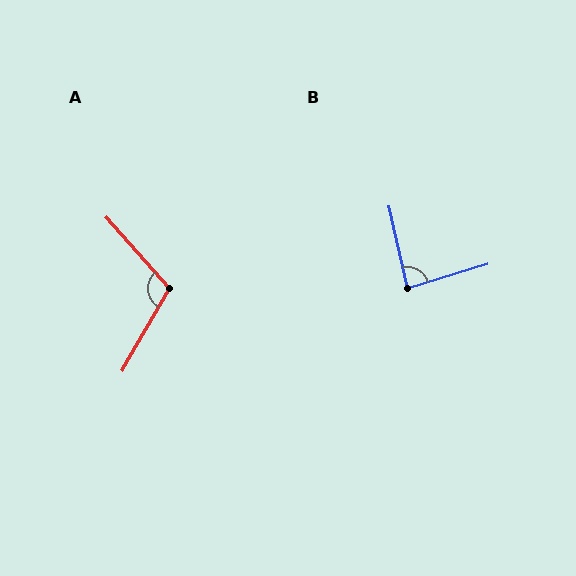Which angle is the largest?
A, at approximately 108 degrees.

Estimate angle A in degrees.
Approximately 108 degrees.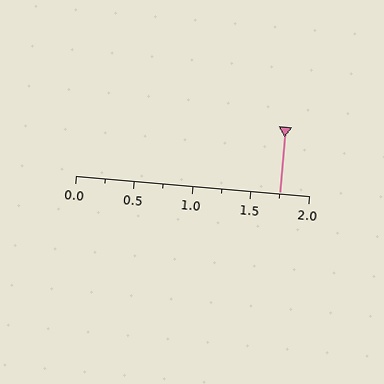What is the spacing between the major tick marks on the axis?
The major ticks are spaced 0.5 apart.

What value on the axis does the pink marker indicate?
The marker indicates approximately 1.75.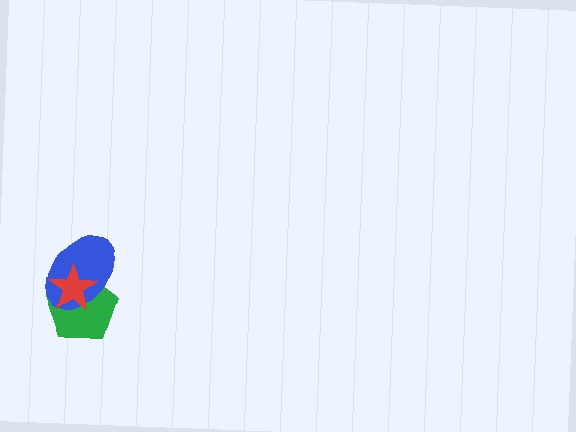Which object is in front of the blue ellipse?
The red star is in front of the blue ellipse.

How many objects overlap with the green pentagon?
2 objects overlap with the green pentagon.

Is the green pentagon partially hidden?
Yes, it is partially covered by another shape.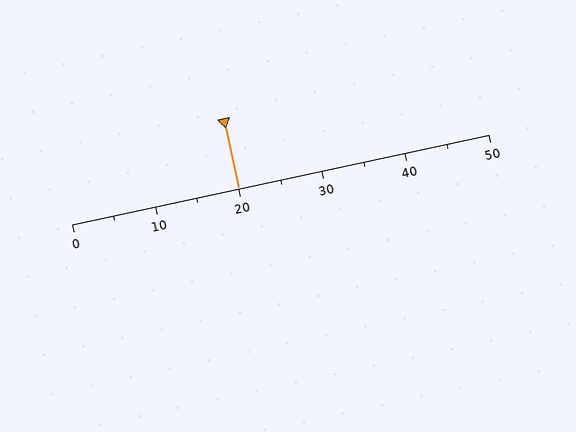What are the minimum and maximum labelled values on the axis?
The axis runs from 0 to 50.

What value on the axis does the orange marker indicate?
The marker indicates approximately 20.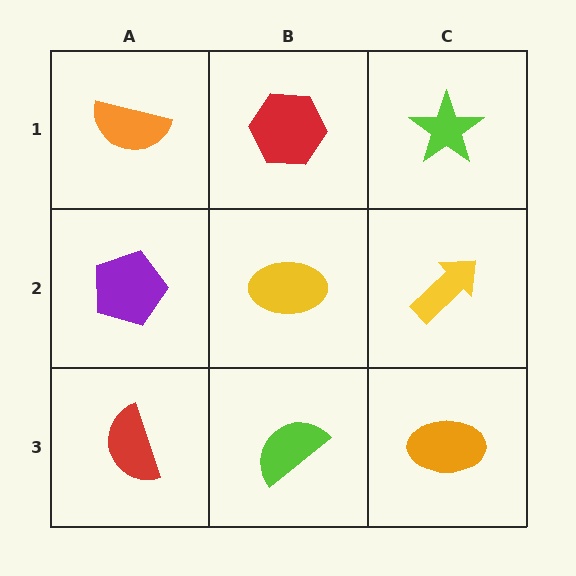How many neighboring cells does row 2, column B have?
4.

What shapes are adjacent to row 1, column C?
A yellow arrow (row 2, column C), a red hexagon (row 1, column B).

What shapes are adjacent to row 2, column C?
A lime star (row 1, column C), an orange ellipse (row 3, column C), a yellow ellipse (row 2, column B).